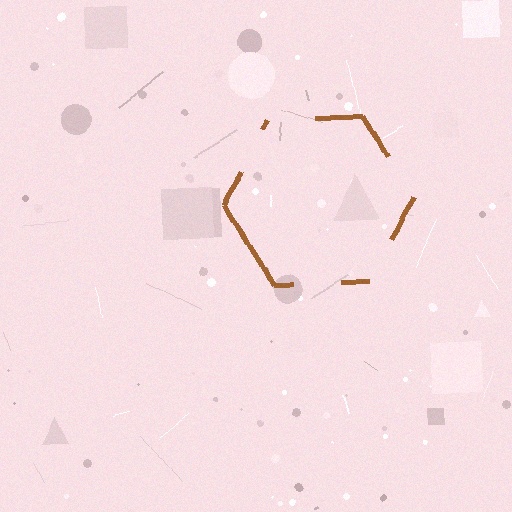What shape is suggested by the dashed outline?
The dashed outline suggests a hexagon.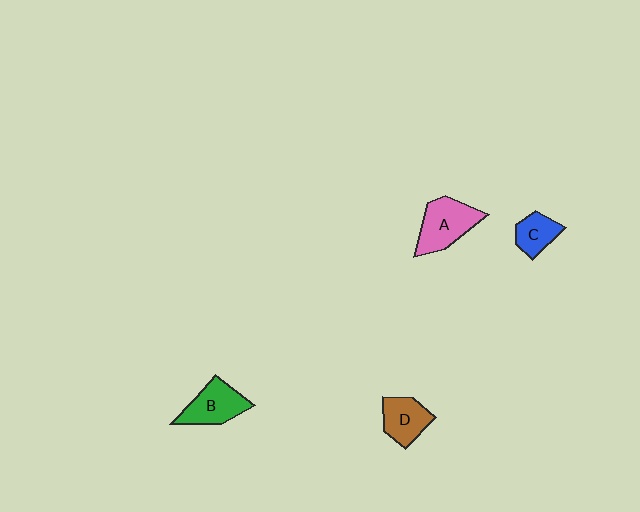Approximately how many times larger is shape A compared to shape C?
Approximately 1.7 times.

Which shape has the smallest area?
Shape C (blue).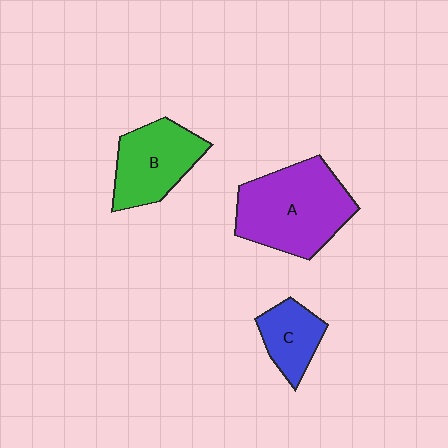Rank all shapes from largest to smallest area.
From largest to smallest: A (purple), B (green), C (blue).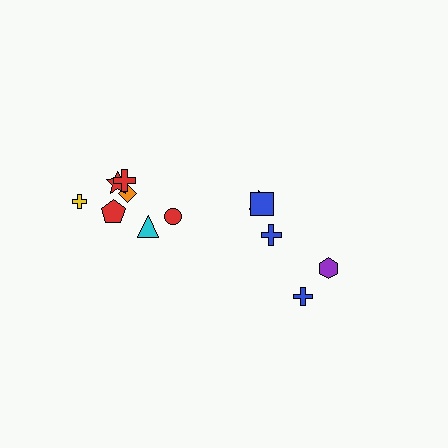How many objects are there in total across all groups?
There are 12 objects.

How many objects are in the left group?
There are 7 objects.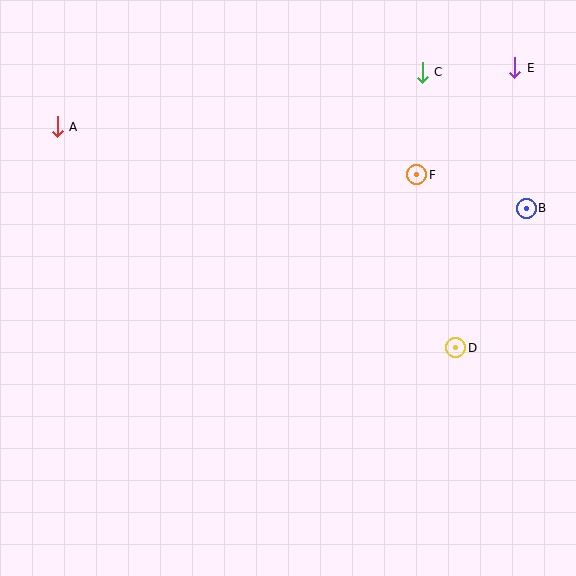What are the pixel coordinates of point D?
Point D is at (456, 348).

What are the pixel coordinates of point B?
Point B is at (526, 208).